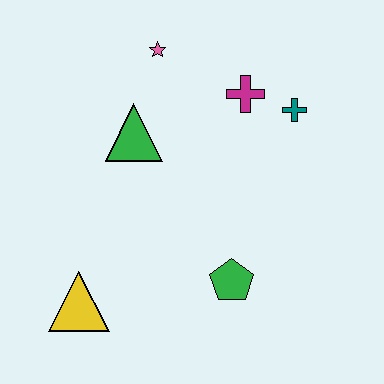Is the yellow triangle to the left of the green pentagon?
Yes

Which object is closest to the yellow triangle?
The green pentagon is closest to the yellow triangle.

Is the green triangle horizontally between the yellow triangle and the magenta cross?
Yes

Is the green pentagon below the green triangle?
Yes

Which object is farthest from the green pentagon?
The pink star is farthest from the green pentagon.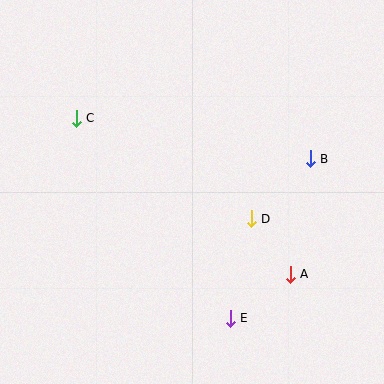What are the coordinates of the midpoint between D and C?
The midpoint between D and C is at (164, 169).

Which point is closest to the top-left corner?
Point C is closest to the top-left corner.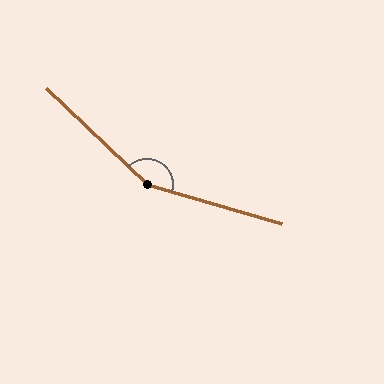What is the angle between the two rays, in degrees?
Approximately 153 degrees.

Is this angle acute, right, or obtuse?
It is obtuse.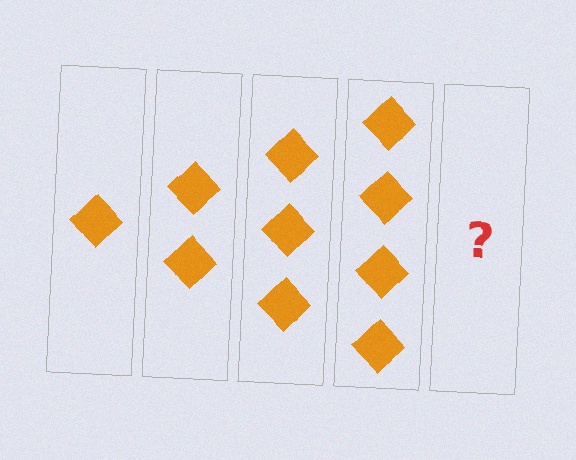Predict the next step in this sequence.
The next step is 5 diamonds.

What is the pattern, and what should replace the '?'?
The pattern is that each step adds one more diamond. The '?' should be 5 diamonds.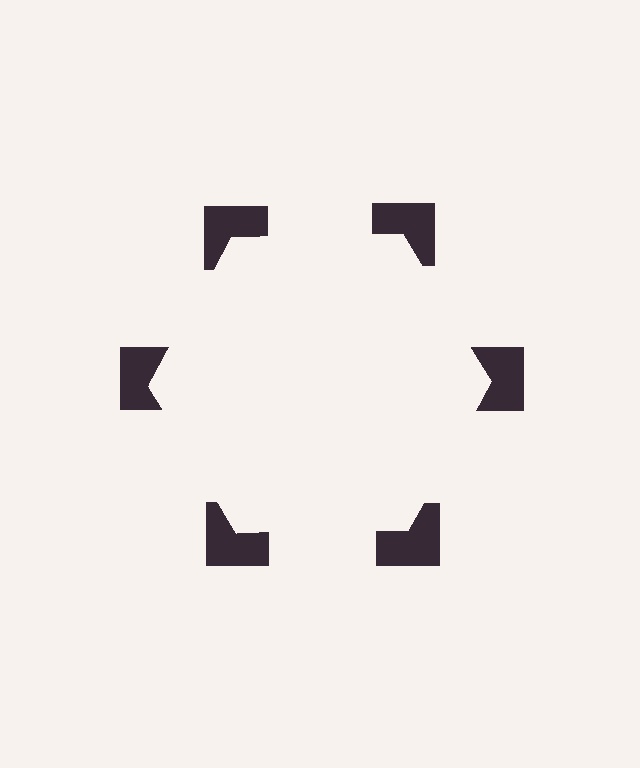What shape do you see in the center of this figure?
An illusory hexagon — its edges are inferred from the aligned wedge cuts in the notched squares, not physically drawn.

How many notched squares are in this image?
There are 6 — one at each vertex of the illusory hexagon.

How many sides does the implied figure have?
6 sides.